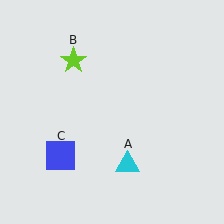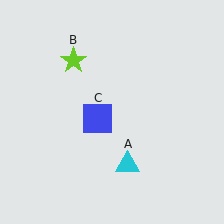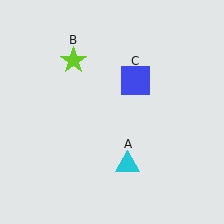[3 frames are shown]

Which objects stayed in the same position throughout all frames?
Cyan triangle (object A) and lime star (object B) remained stationary.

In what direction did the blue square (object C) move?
The blue square (object C) moved up and to the right.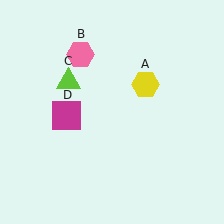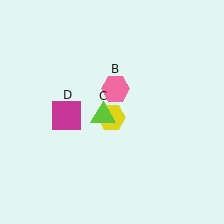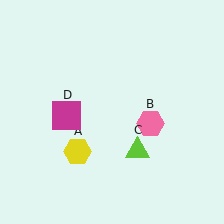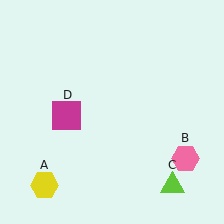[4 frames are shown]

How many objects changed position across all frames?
3 objects changed position: yellow hexagon (object A), pink hexagon (object B), lime triangle (object C).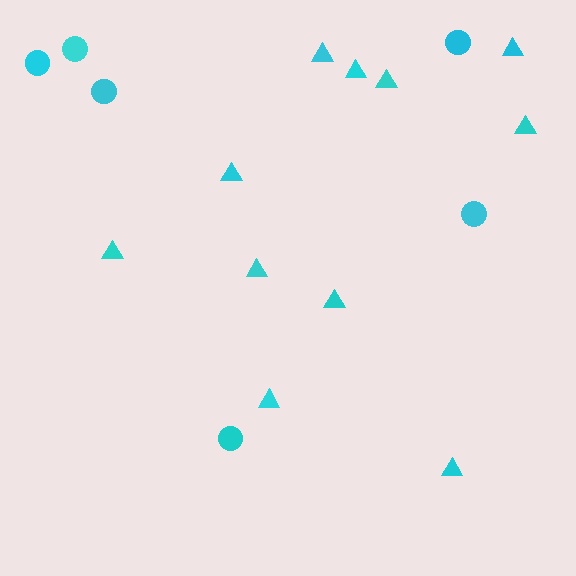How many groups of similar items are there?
There are 2 groups: one group of circles (6) and one group of triangles (11).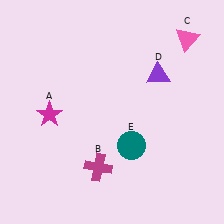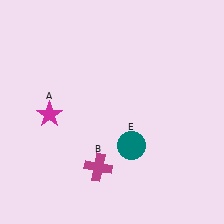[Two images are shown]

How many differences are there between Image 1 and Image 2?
There are 2 differences between the two images.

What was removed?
The purple triangle (D), the pink triangle (C) were removed in Image 2.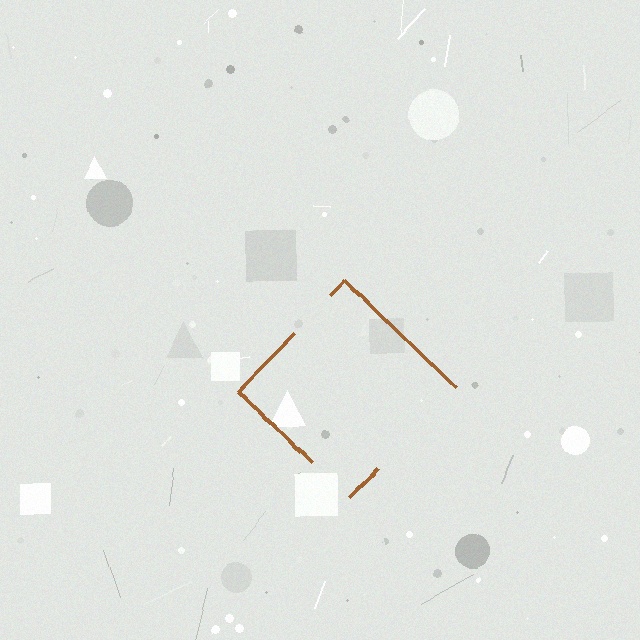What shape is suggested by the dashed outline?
The dashed outline suggests a diamond.